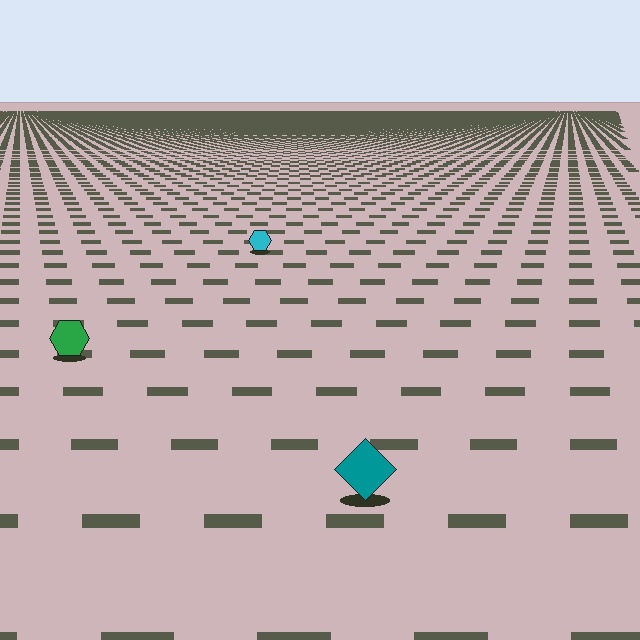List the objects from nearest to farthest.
From nearest to farthest: the teal diamond, the green hexagon, the cyan hexagon.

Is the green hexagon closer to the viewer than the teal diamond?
No. The teal diamond is closer — you can tell from the texture gradient: the ground texture is coarser near it.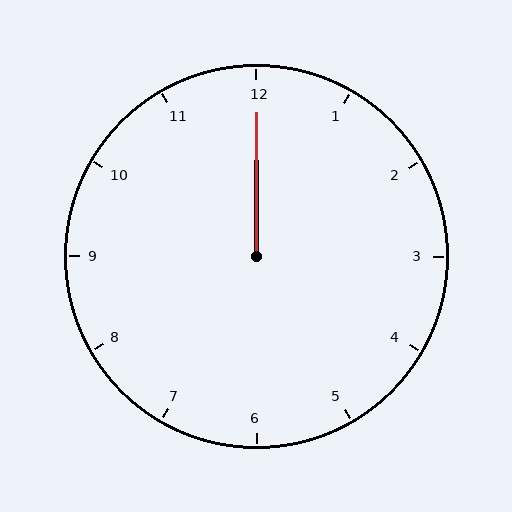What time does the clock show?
12:00.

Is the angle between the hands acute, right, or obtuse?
It is acute.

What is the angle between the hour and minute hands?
Approximately 0 degrees.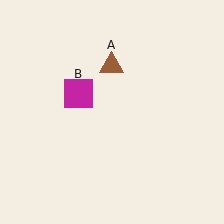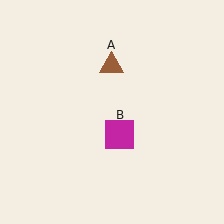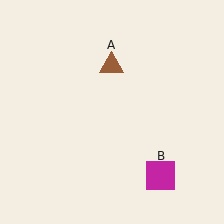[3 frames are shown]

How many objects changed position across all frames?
1 object changed position: magenta square (object B).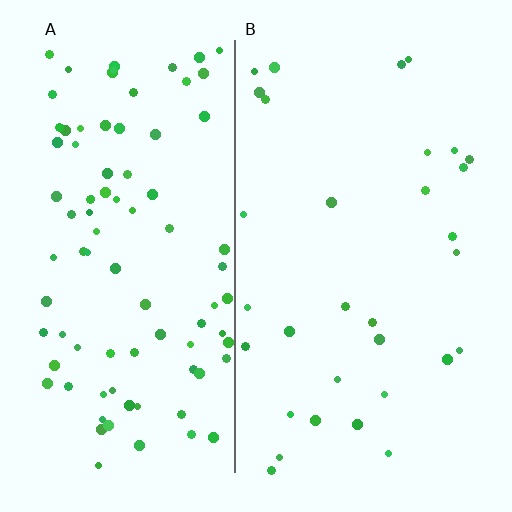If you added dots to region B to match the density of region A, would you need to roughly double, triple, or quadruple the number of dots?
Approximately triple.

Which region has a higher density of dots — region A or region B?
A (the left).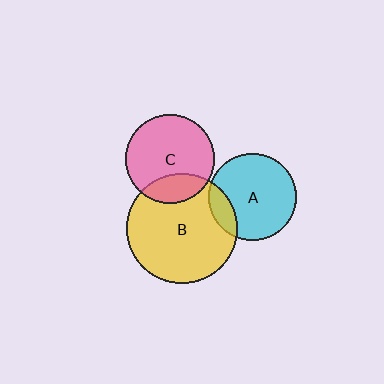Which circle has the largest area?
Circle B (yellow).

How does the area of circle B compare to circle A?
Approximately 1.6 times.